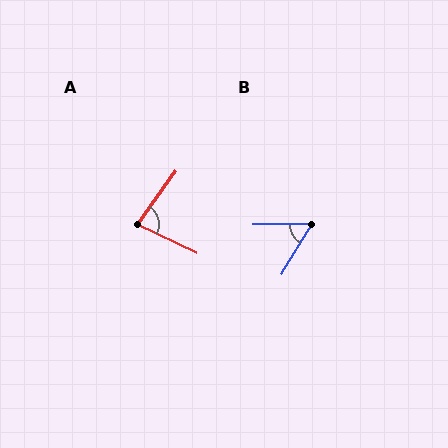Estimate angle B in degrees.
Approximately 59 degrees.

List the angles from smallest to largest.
B (59°), A (80°).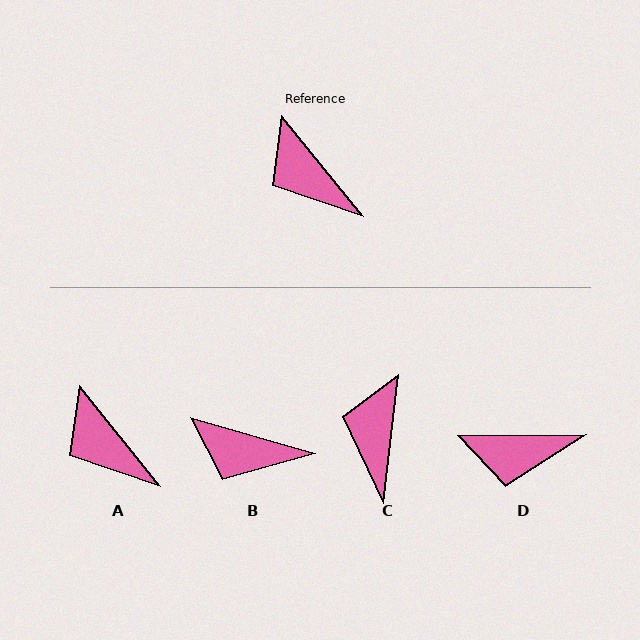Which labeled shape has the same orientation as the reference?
A.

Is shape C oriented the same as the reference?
No, it is off by about 46 degrees.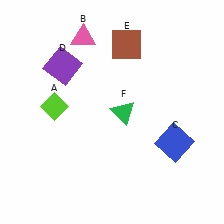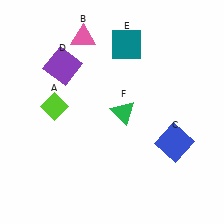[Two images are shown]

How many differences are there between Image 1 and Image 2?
There is 1 difference between the two images.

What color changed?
The square (E) changed from brown in Image 1 to teal in Image 2.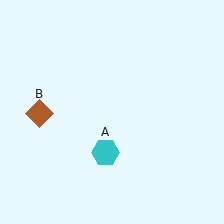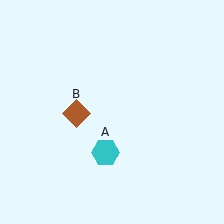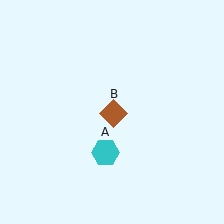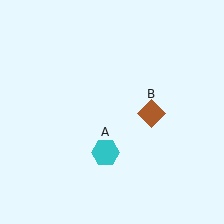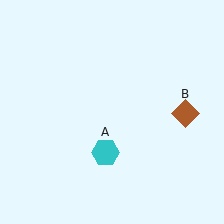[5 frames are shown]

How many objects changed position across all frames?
1 object changed position: brown diamond (object B).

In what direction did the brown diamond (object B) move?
The brown diamond (object B) moved right.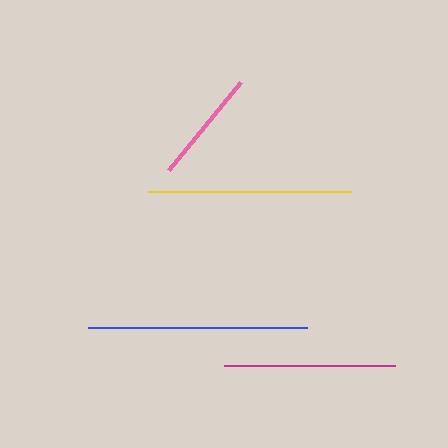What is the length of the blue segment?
The blue segment is approximately 219 pixels long.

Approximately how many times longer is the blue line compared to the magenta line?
The blue line is approximately 1.3 times the length of the magenta line.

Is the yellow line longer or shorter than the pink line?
The yellow line is longer than the pink line.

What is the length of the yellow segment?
The yellow segment is approximately 203 pixels long.